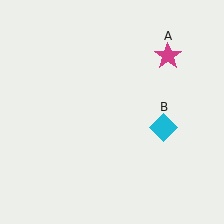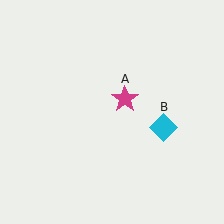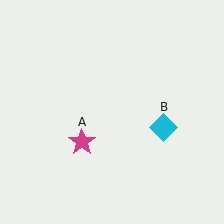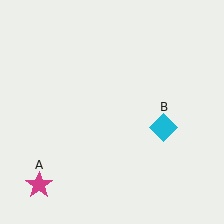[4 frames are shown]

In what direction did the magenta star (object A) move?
The magenta star (object A) moved down and to the left.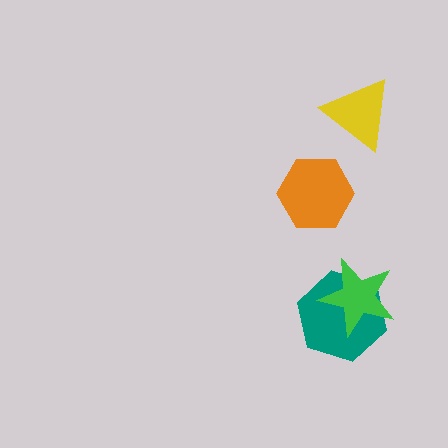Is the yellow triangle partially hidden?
No, no other shape covers it.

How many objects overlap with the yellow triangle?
0 objects overlap with the yellow triangle.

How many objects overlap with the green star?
1 object overlaps with the green star.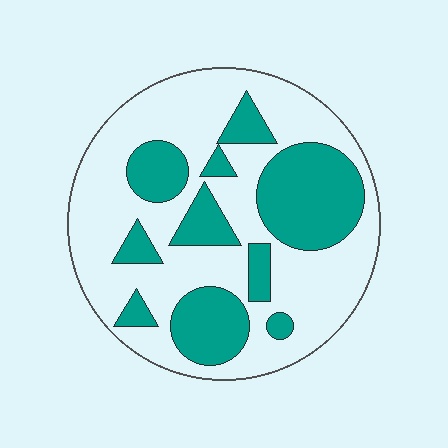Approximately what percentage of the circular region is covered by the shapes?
Approximately 35%.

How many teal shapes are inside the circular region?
10.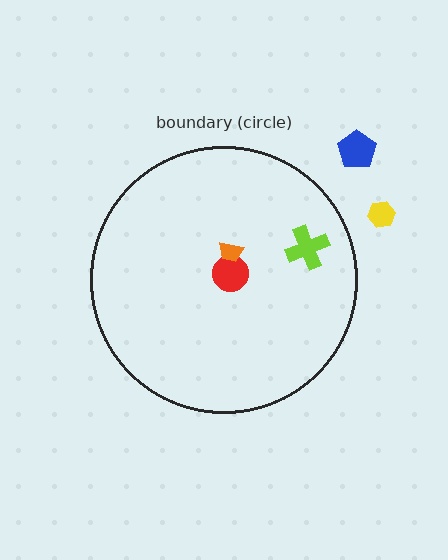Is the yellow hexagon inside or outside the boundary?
Outside.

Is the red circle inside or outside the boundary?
Inside.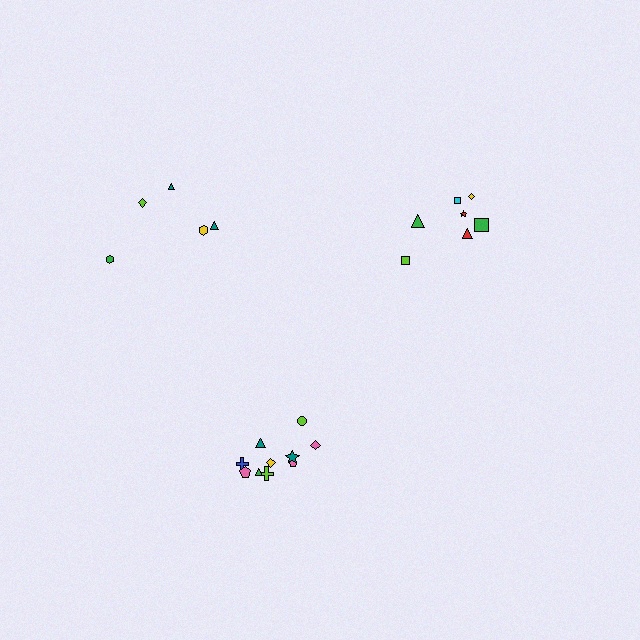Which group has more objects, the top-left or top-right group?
The top-right group.